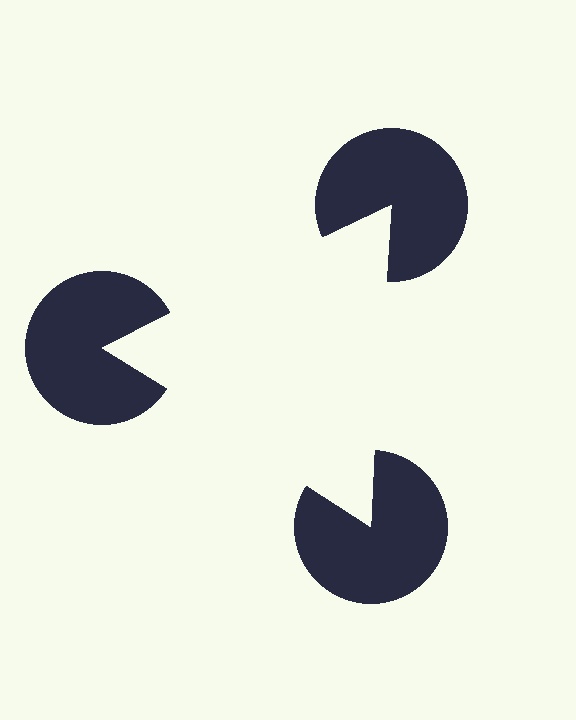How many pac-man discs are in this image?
There are 3 — one at each vertex of the illusory triangle.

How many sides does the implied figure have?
3 sides.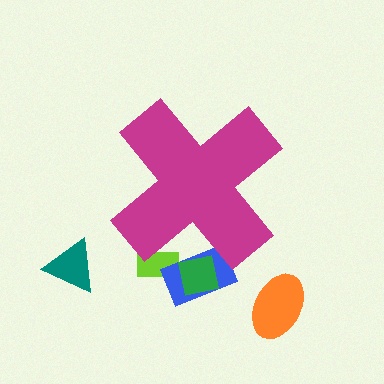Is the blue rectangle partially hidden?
Yes, the blue rectangle is partially hidden behind the magenta cross.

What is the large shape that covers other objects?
A magenta cross.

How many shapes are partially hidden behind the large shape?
3 shapes are partially hidden.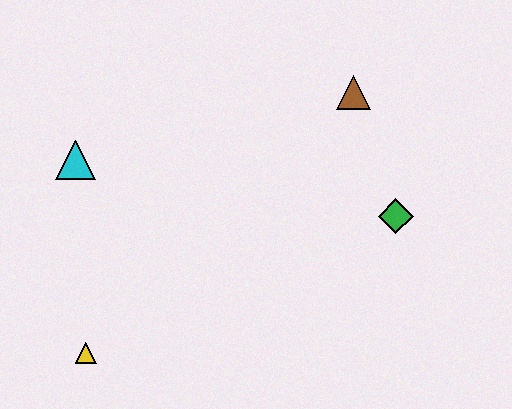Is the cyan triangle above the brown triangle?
No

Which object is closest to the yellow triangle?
The cyan triangle is closest to the yellow triangle.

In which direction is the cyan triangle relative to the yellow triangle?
The cyan triangle is above the yellow triangle.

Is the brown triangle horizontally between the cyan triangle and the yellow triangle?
No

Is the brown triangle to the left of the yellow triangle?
No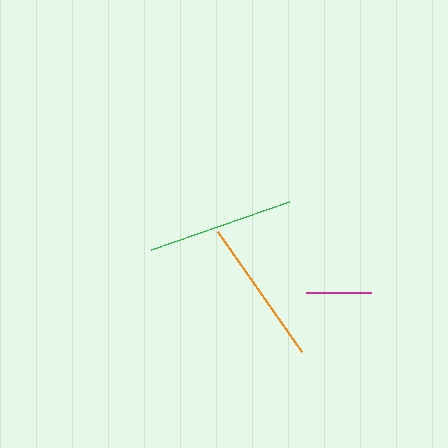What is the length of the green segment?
The green segment is approximately 147 pixels long.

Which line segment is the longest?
The green line is the longest at approximately 147 pixels.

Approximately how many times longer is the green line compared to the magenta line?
The green line is approximately 2.2 times the length of the magenta line.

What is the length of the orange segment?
The orange segment is approximately 146 pixels long.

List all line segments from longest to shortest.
From longest to shortest: green, orange, magenta.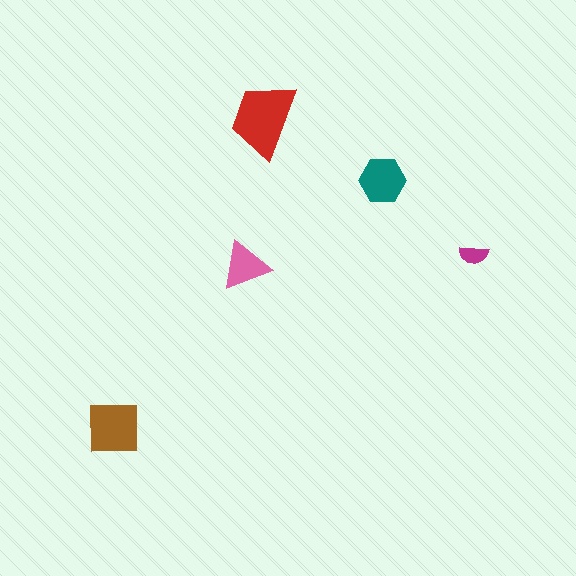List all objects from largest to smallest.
The red trapezoid, the brown square, the teal hexagon, the pink triangle, the magenta semicircle.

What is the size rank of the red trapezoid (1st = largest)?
1st.